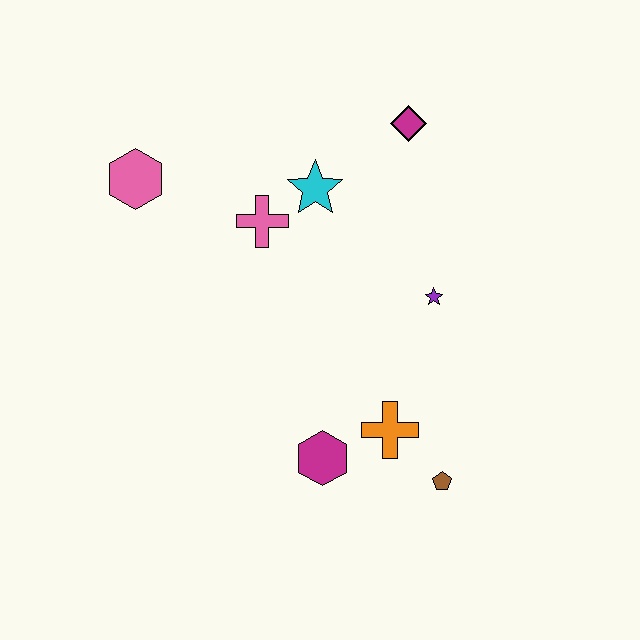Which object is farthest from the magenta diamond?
The brown pentagon is farthest from the magenta diamond.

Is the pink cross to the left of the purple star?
Yes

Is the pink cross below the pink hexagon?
Yes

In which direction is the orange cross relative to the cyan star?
The orange cross is below the cyan star.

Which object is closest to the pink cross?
The cyan star is closest to the pink cross.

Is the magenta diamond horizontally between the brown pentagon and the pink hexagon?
Yes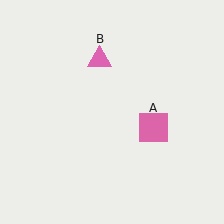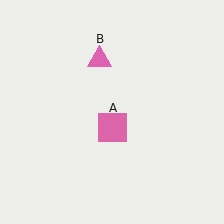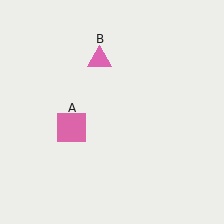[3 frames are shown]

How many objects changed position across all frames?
1 object changed position: pink square (object A).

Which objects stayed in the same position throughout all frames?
Pink triangle (object B) remained stationary.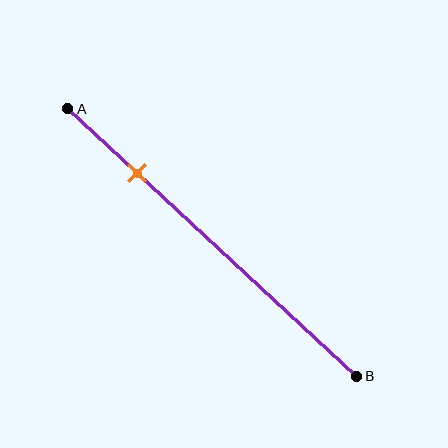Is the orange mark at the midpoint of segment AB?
No, the mark is at about 25% from A, not at the 50% midpoint.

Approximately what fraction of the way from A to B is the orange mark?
The orange mark is approximately 25% of the way from A to B.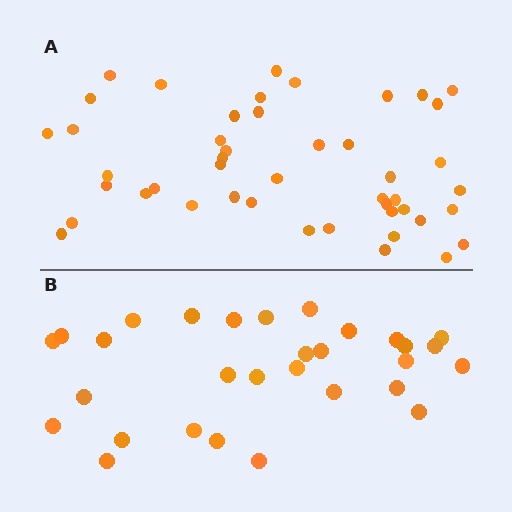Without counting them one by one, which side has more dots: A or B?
Region A (the top region) has more dots.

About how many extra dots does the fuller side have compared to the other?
Region A has approximately 15 more dots than region B.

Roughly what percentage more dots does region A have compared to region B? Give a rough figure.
About 55% more.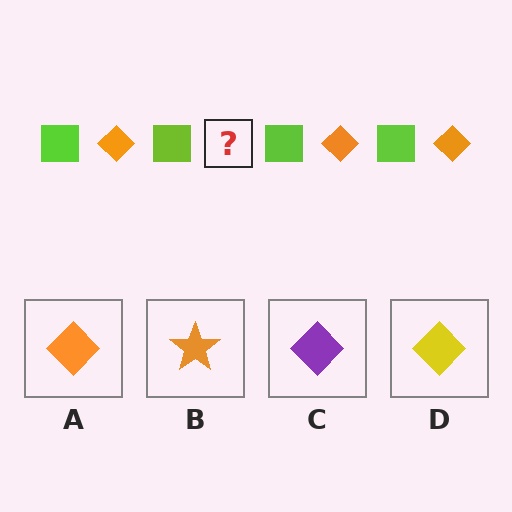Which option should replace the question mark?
Option A.